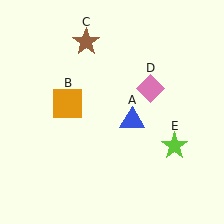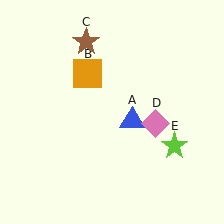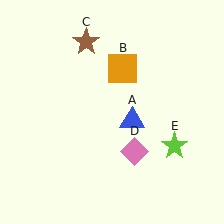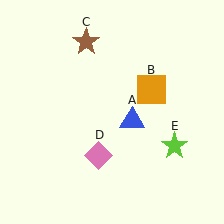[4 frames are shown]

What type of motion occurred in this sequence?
The orange square (object B), pink diamond (object D) rotated clockwise around the center of the scene.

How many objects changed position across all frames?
2 objects changed position: orange square (object B), pink diamond (object D).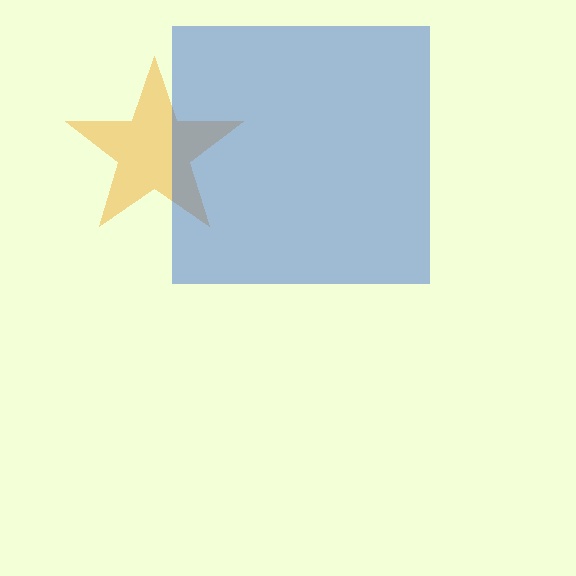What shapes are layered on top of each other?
The layered shapes are: an orange star, a blue square.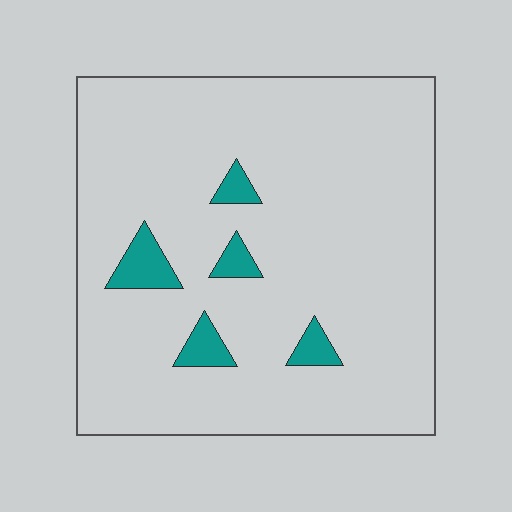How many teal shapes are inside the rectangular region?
5.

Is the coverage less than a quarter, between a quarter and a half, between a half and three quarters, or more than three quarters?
Less than a quarter.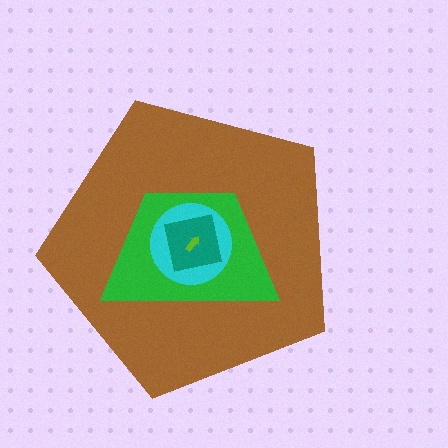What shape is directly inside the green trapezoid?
The cyan circle.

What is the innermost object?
The lime arrow.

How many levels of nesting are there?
5.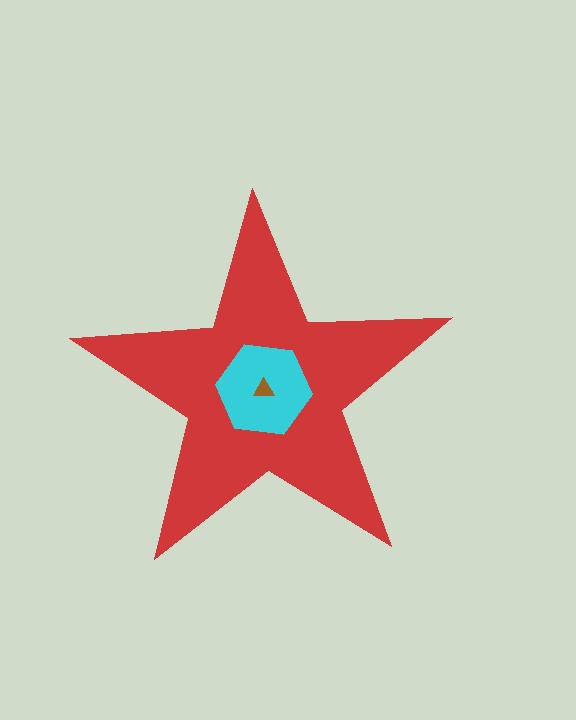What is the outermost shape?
The red star.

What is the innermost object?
The brown triangle.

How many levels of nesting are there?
3.